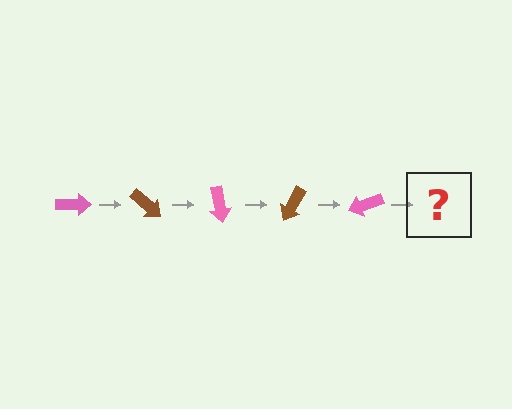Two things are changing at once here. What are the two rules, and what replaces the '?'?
The two rules are that it rotates 40 degrees each step and the color cycles through pink and brown. The '?' should be a brown arrow, rotated 200 degrees from the start.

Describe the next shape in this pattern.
It should be a brown arrow, rotated 200 degrees from the start.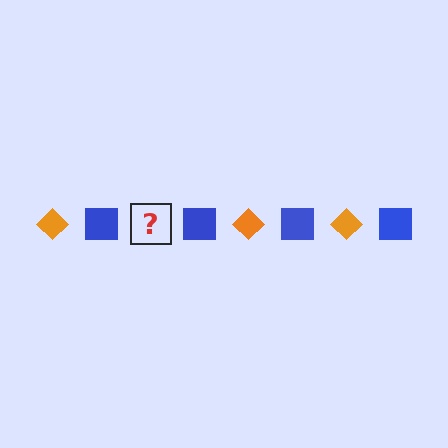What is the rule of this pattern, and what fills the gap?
The rule is that the pattern alternates between orange diamond and blue square. The gap should be filled with an orange diamond.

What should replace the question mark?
The question mark should be replaced with an orange diamond.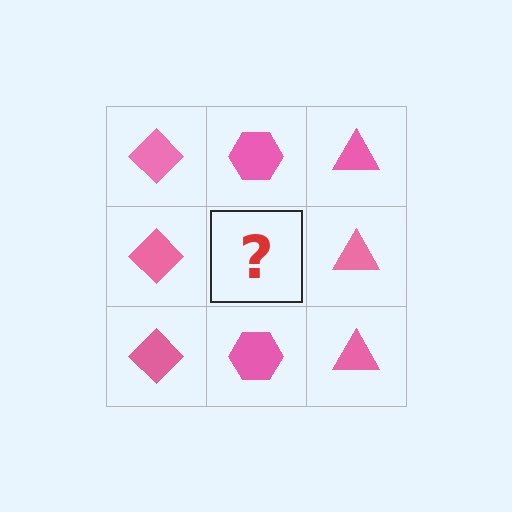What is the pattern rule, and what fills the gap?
The rule is that each column has a consistent shape. The gap should be filled with a pink hexagon.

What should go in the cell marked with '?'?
The missing cell should contain a pink hexagon.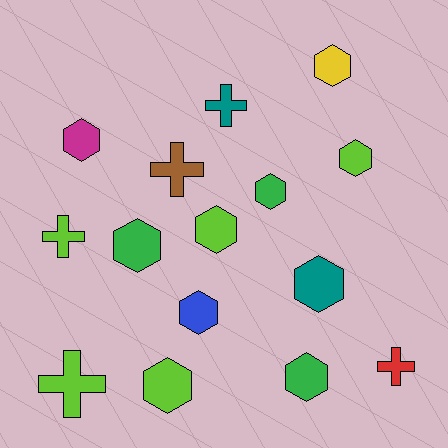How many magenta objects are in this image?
There is 1 magenta object.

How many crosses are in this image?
There are 5 crosses.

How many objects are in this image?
There are 15 objects.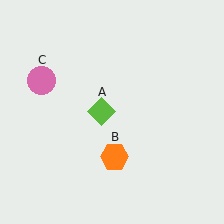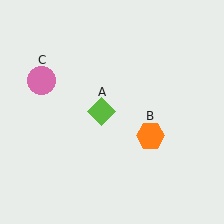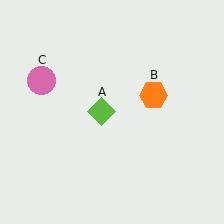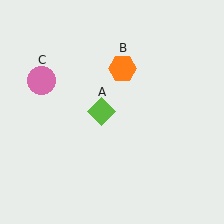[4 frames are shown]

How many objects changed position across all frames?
1 object changed position: orange hexagon (object B).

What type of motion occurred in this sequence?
The orange hexagon (object B) rotated counterclockwise around the center of the scene.